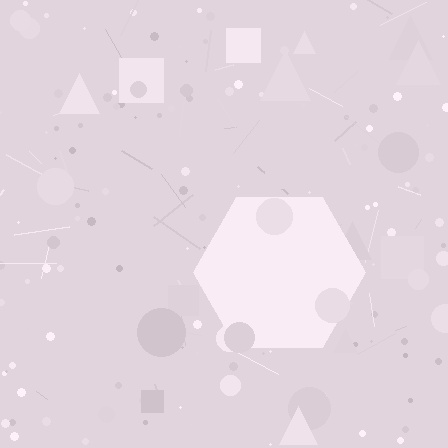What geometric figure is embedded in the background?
A hexagon is embedded in the background.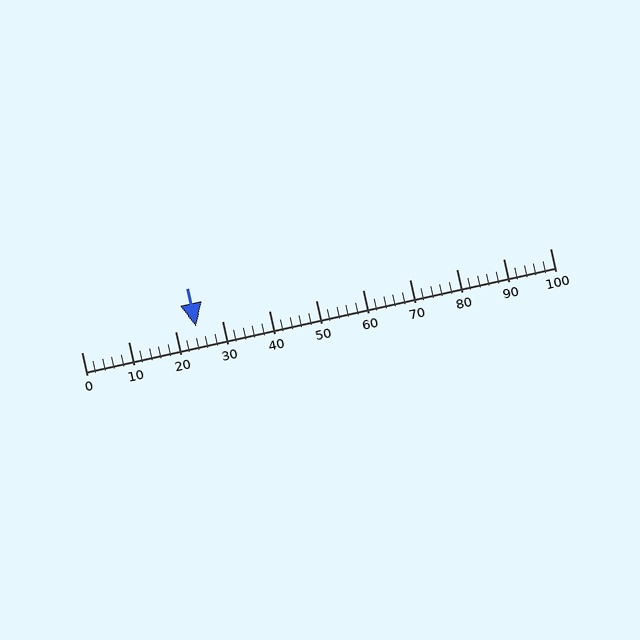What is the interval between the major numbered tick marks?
The major tick marks are spaced 10 units apart.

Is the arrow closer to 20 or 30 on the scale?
The arrow is closer to 20.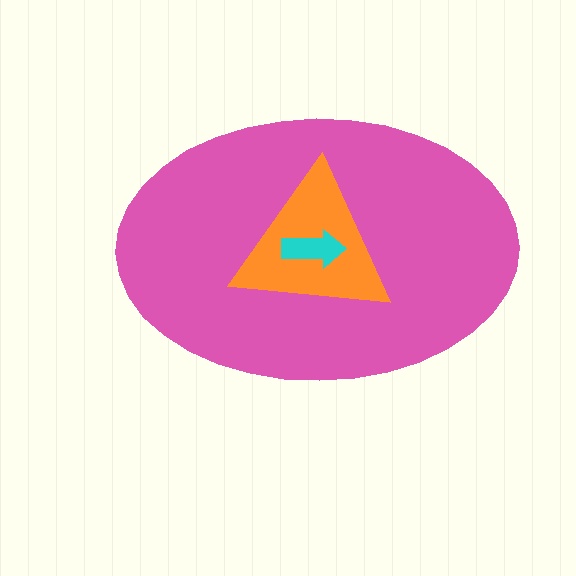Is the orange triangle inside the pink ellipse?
Yes.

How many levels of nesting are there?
3.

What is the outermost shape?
The pink ellipse.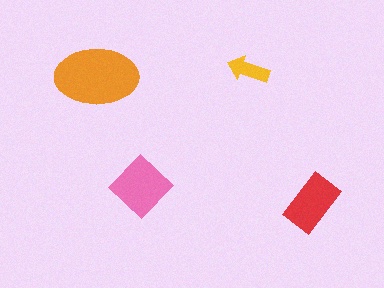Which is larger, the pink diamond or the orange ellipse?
The orange ellipse.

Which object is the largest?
The orange ellipse.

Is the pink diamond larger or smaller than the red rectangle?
Larger.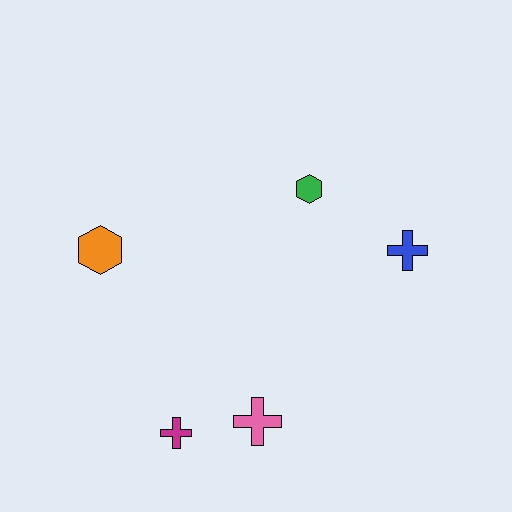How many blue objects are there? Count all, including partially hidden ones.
There is 1 blue object.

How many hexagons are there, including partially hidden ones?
There are 2 hexagons.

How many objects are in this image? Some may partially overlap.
There are 5 objects.